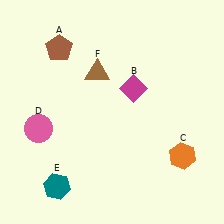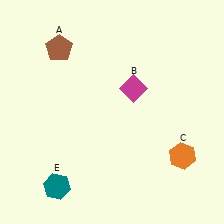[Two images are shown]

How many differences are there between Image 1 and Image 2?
There are 2 differences between the two images.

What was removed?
The brown triangle (F), the pink circle (D) were removed in Image 2.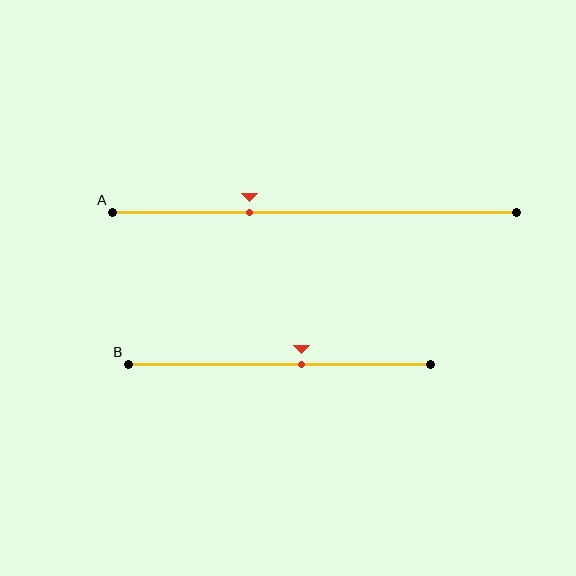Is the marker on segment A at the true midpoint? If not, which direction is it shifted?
No, the marker on segment A is shifted to the left by about 16% of the segment length.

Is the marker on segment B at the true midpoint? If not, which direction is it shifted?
No, the marker on segment B is shifted to the right by about 8% of the segment length.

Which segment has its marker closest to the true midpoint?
Segment B has its marker closest to the true midpoint.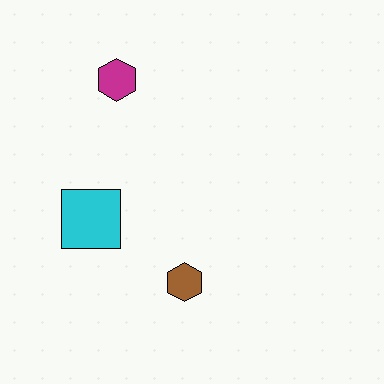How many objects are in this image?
There are 3 objects.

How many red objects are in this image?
There are no red objects.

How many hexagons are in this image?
There are 2 hexagons.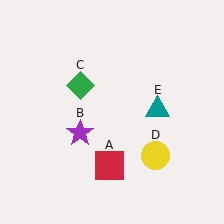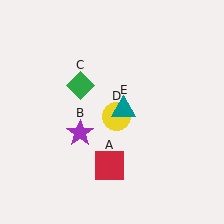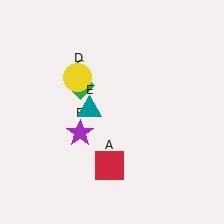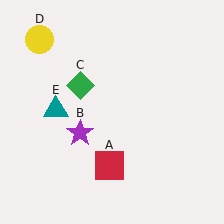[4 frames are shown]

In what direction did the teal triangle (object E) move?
The teal triangle (object E) moved left.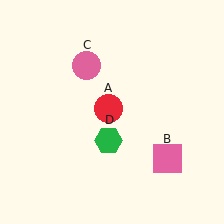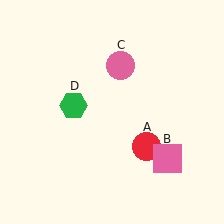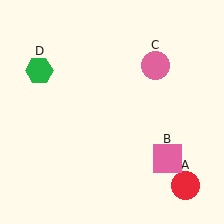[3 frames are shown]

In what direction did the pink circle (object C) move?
The pink circle (object C) moved right.